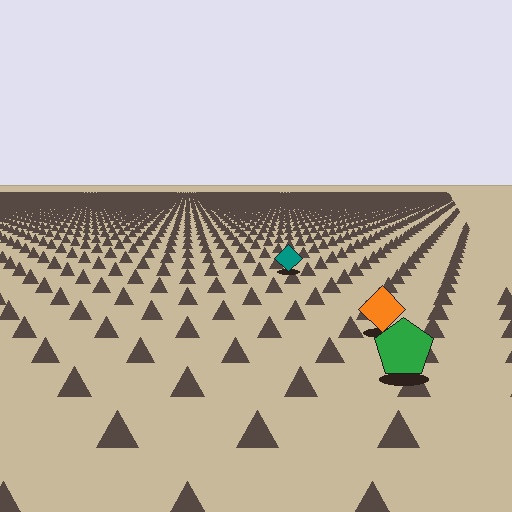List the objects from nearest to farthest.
From nearest to farthest: the green pentagon, the orange diamond, the teal diamond.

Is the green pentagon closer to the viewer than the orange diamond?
Yes. The green pentagon is closer — you can tell from the texture gradient: the ground texture is coarser near it.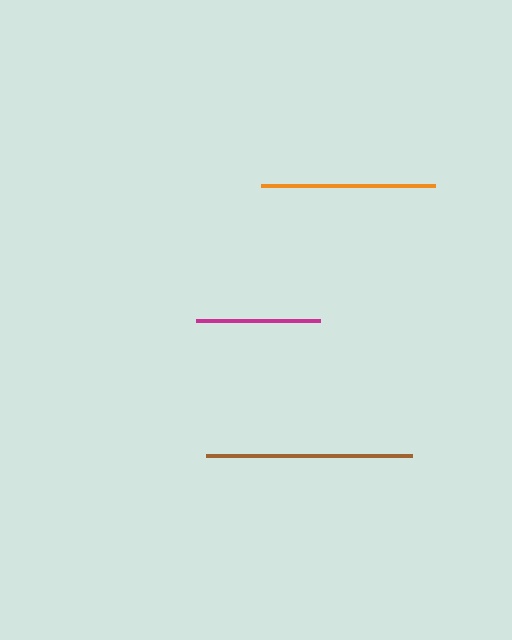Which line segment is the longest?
The brown line is the longest at approximately 206 pixels.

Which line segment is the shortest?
The magenta line is the shortest at approximately 124 pixels.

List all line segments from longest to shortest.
From longest to shortest: brown, orange, magenta.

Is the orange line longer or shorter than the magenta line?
The orange line is longer than the magenta line.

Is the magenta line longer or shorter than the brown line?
The brown line is longer than the magenta line.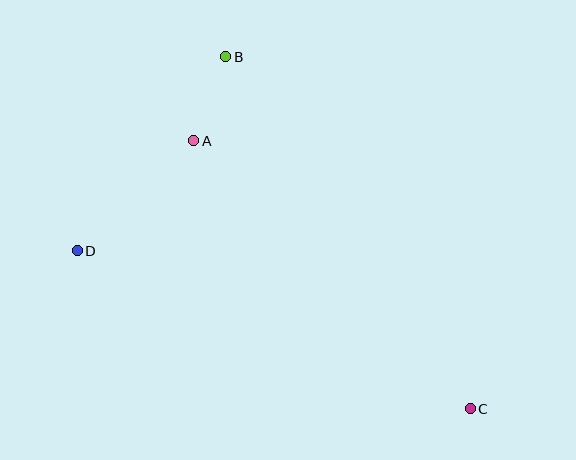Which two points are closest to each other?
Points A and B are closest to each other.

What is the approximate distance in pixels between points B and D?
The distance between B and D is approximately 244 pixels.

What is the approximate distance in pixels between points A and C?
The distance between A and C is approximately 385 pixels.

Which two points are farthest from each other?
Points B and C are farthest from each other.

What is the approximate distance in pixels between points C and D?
The distance between C and D is approximately 424 pixels.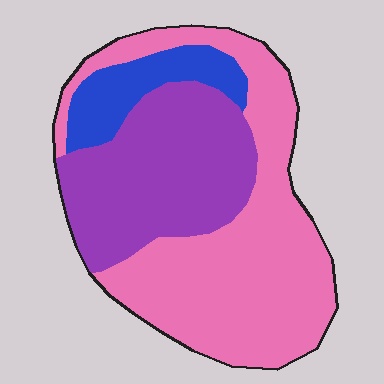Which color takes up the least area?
Blue, at roughly 10%.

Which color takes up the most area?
Pink, at roughly 55%.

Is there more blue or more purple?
Purple.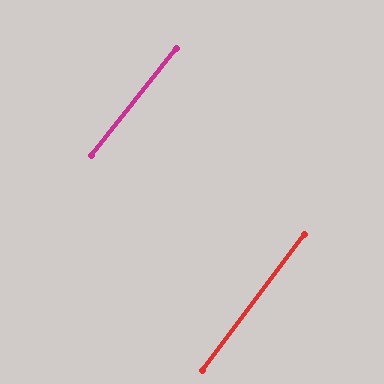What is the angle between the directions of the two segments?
Approximately 2 degrees.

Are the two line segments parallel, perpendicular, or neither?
Parallel — their directions differ by only 1.8°.